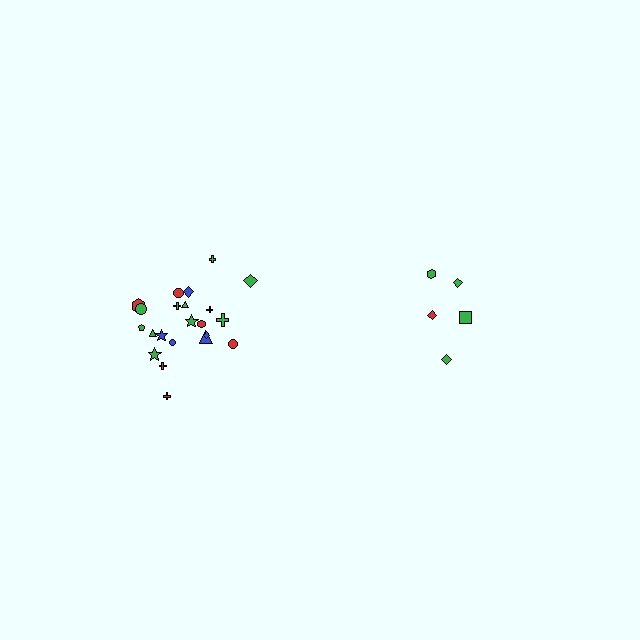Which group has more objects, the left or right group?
The left group.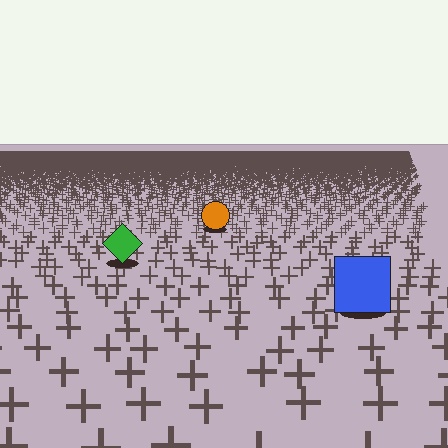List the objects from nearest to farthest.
From nearest to farthest: the blue square, the green diamond, the orange circle.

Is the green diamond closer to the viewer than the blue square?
No. The blue square is closer — you can tell from the texture gradient: the ground texture is coarser near it.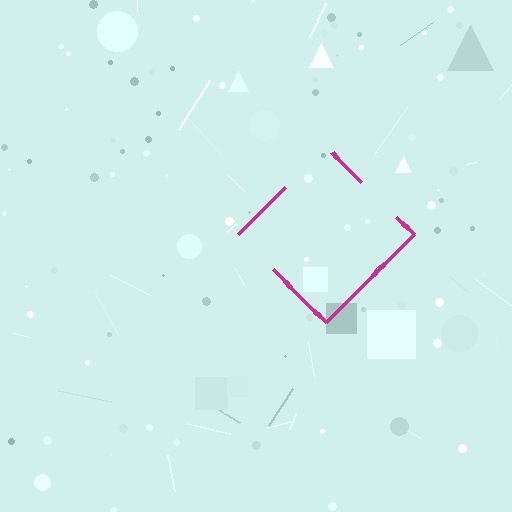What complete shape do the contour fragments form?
The contour fragments form a diamond.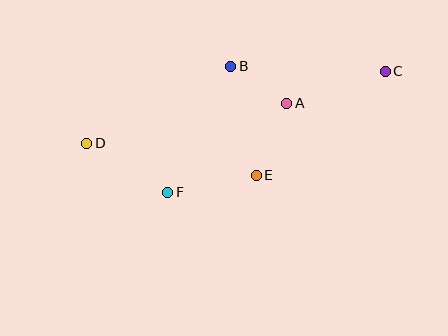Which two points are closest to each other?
Points A and B are closest to each other.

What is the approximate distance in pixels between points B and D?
The distance between B and D is approximately 163 pixels.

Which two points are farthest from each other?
Points C and D are farthest from each other.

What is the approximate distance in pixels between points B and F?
The distance between B and F is approximately 140 pixels.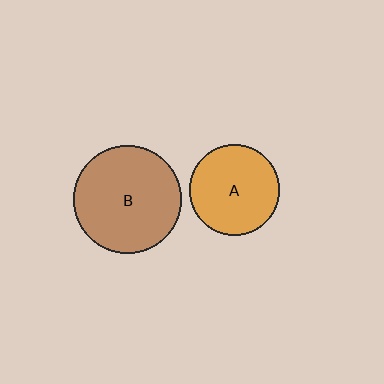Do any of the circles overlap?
No, none of the circles overlap.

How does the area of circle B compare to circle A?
Approximately 1.4 times.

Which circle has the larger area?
Circle B (brown).